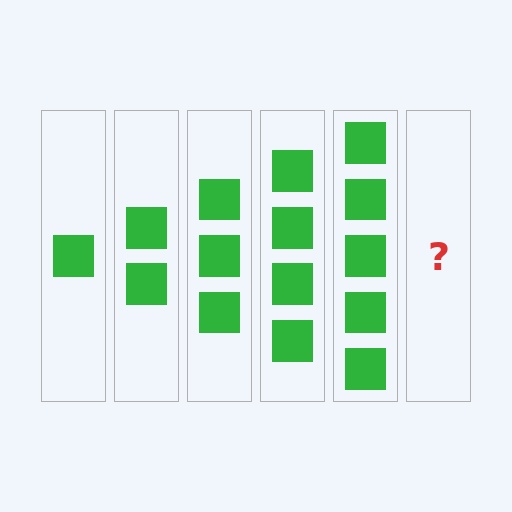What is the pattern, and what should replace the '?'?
The pattern is that each step adds one more square. The '?' should be 6 squares.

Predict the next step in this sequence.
The next step is 6 squares.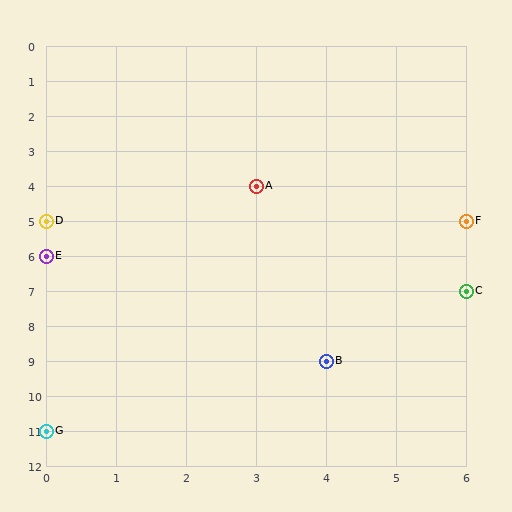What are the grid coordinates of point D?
Point D is at grid coordinates (0, 5).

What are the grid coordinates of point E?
Point E is at grid coordinates (0, 6).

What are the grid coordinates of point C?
Point C is at grid coordinates (6, 7).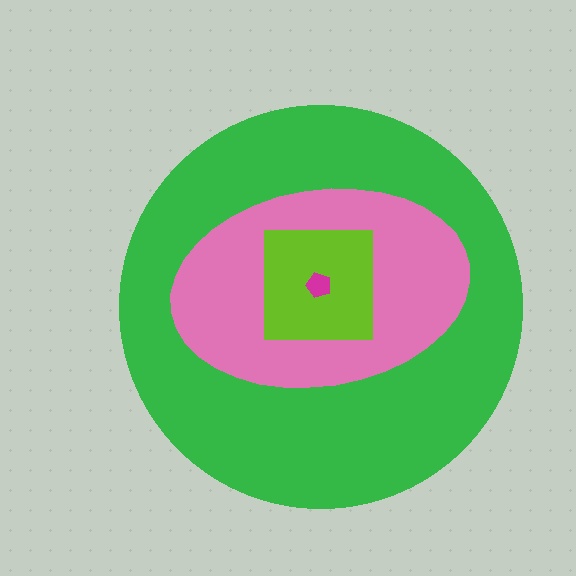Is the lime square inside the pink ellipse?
Yes.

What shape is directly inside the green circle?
The pink ellipse.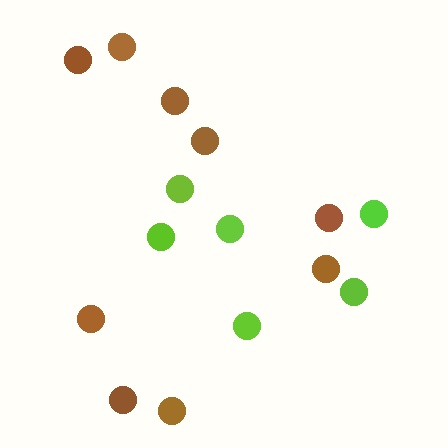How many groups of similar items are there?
There are 2 groups: one group of lime circles (6) and one group of brown circles (9).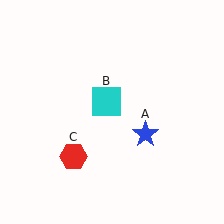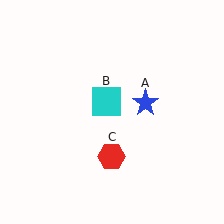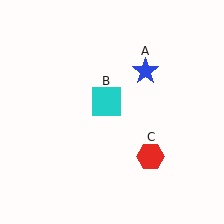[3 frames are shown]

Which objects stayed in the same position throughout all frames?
Cyan square (object B) remained stationary.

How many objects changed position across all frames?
2 objects changed position: blue star (object A), red hexagon (object C).